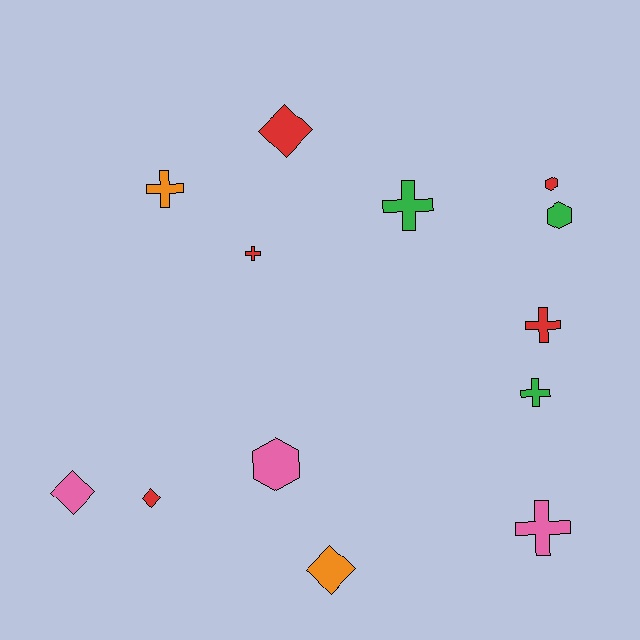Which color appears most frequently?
Red, with 5 objects.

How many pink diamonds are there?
There is 1 pink diamond.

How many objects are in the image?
There are 13 objects.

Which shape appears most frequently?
Cross, with 6 objects.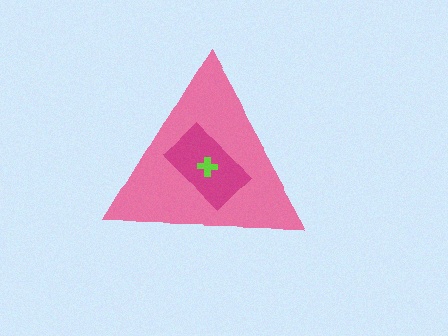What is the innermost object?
The lime cross.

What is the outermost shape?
The pink triangle.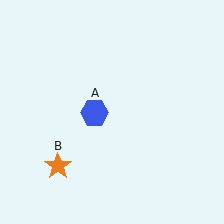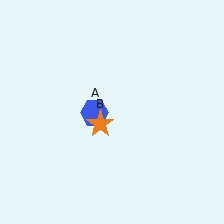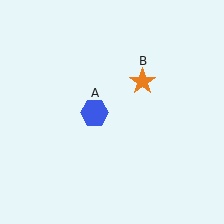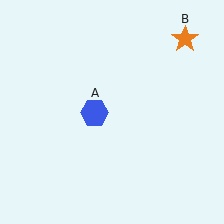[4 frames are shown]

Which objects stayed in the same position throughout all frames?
Blue hexagon (object A) remained stationary.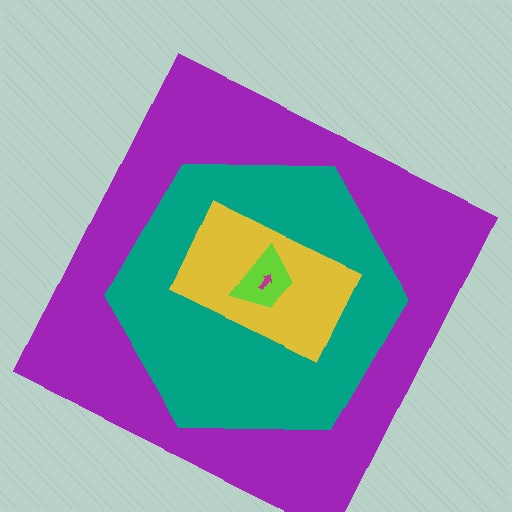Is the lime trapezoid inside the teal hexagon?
Yes.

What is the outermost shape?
The purple square.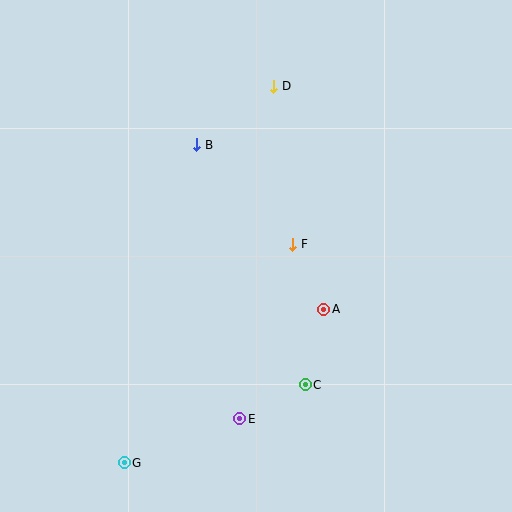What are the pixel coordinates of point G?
Point G is at (124, 463).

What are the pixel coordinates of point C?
Point C is at (305, 385).